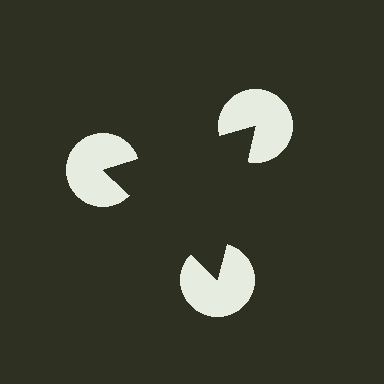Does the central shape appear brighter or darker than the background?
It typically appears slightly darker than the background, even though no actual brightness change is drawn.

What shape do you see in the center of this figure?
An illusory triangle — its edges are inferred from the aligned wedge cuts in the pac-man discs, not physically drawn.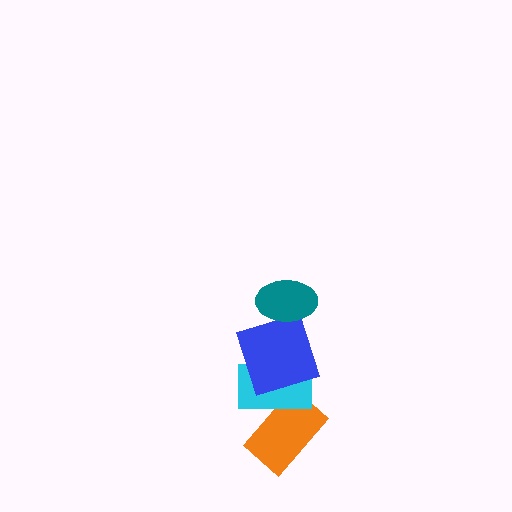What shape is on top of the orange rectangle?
The cyan rectangle is on top of the orange rectangle.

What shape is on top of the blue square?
The teal ellipse is on top of the blue square.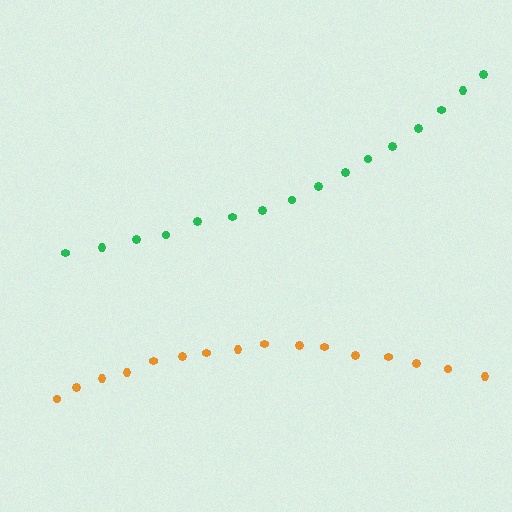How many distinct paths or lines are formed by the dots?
There are 2 distinct paths.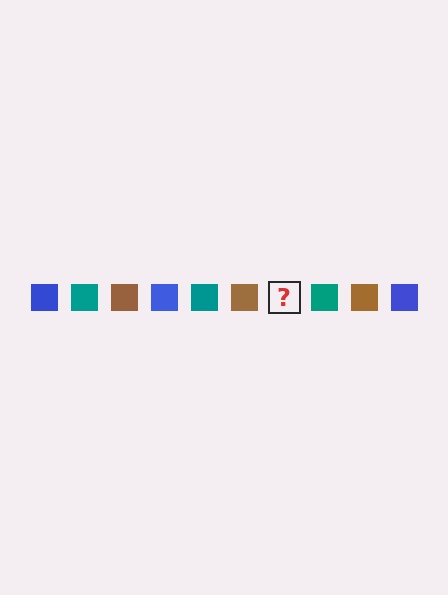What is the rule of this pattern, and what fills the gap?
The rule is that the pattern cycles through blue, teal, brown squares. The gap should be filled with a blue square.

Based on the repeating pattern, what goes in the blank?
The blank should be a blue square.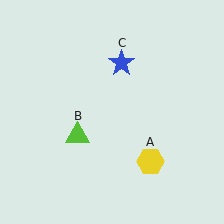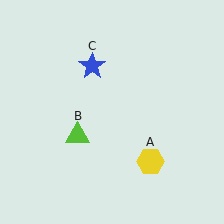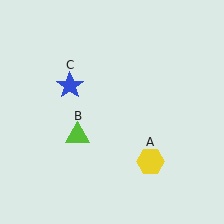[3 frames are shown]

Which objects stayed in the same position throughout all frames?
Yellow hexagon (object A) and lime triangle (object B) remained stationary.